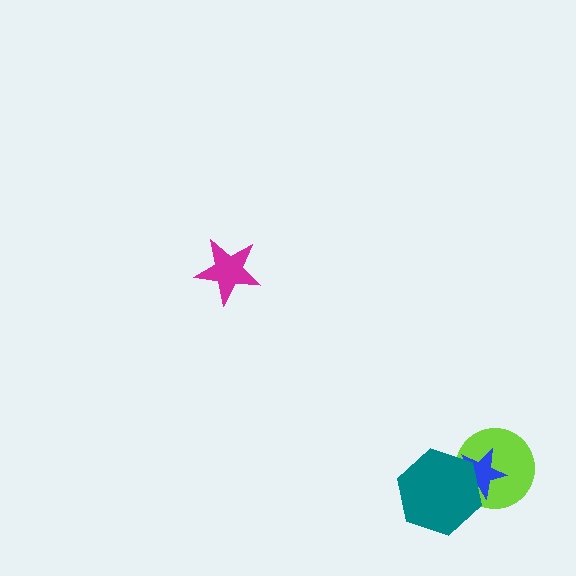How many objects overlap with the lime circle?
2 objects overlap with the lime circle.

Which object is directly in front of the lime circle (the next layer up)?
The blue star is directly in front of the lime circle.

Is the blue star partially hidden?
Yes, it is partially covered by another shape.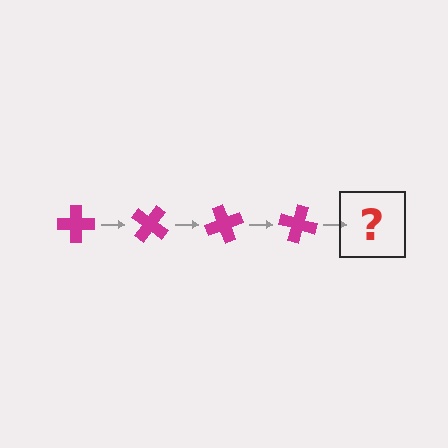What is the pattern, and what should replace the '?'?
The pattern is that the cross rotates 35 degrees each step. The '?' should be a magenta cross rotated 140 degrees.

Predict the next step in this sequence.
The next step is a magenta cross rotated 140 degrees.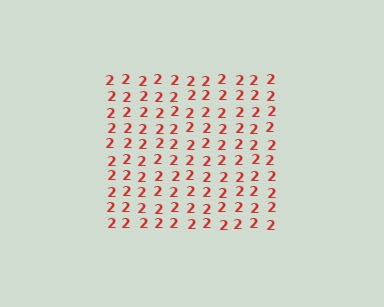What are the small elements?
The small elements are digit 2's.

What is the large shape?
The large shape is a square.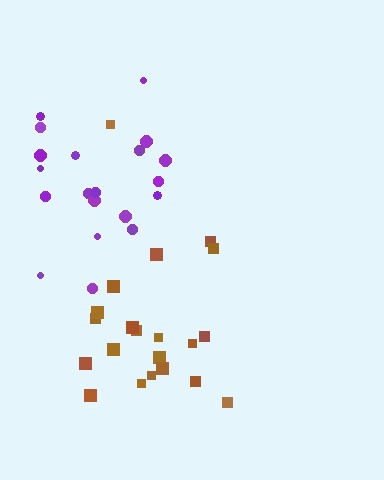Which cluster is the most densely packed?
Purple.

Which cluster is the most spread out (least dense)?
Brown.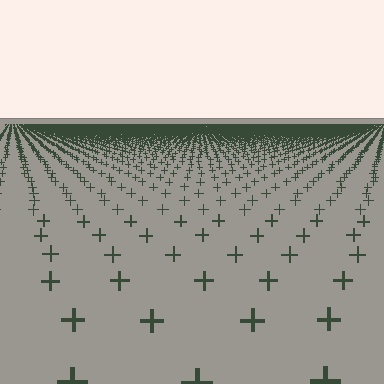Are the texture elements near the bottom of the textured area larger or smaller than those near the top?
Larger. Near the bottom, elements are closer to the viewer and appear at a bigger on-screen size.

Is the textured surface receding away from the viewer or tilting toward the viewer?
The surface is receding away from the viewer. Texture elements get smaller and denser toward the top.